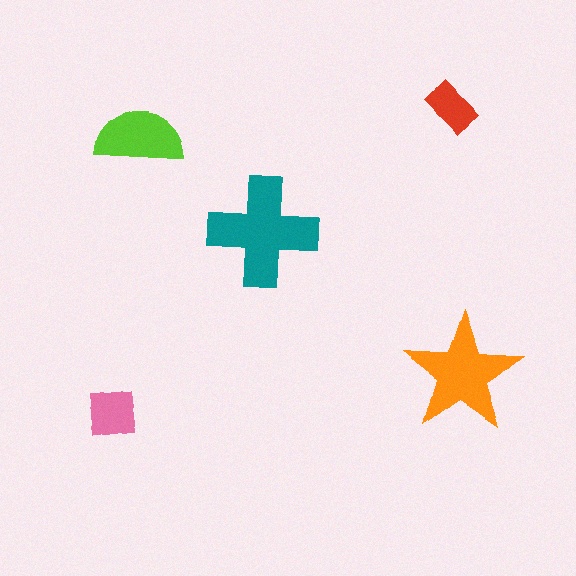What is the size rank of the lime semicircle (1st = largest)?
3rd.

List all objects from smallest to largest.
The red rectangle, the pink square, the lime semicircle, the orange star, the teal cross.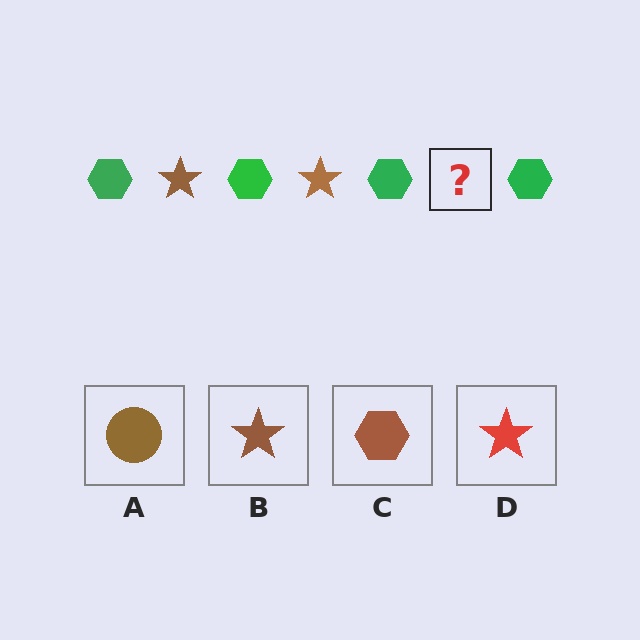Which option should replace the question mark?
Option B.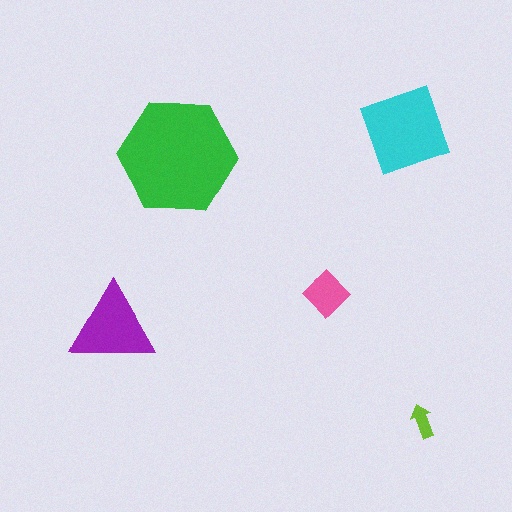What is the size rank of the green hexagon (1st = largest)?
1st.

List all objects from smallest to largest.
The lime arrow, the pink diamond, the purple triangle, the cyan square, the green hexagon.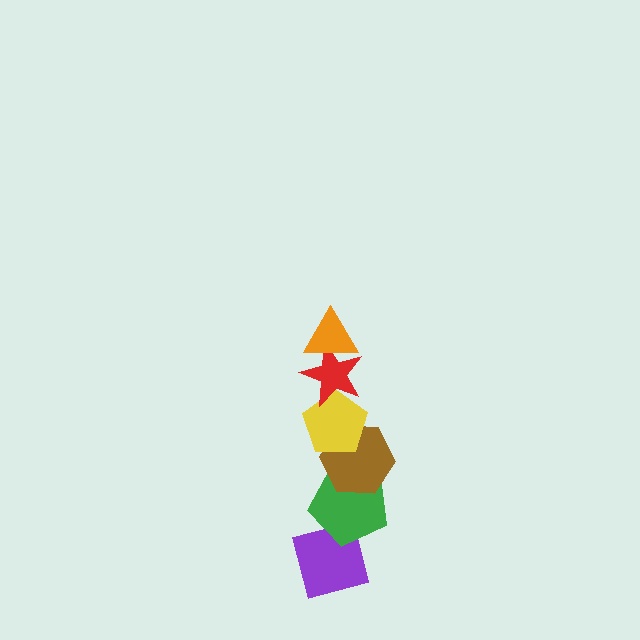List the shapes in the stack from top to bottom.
From top to bottom: the orange triangle, the red star, the yellow pentagon, the brown hexagon, the green pentagon, the purple square.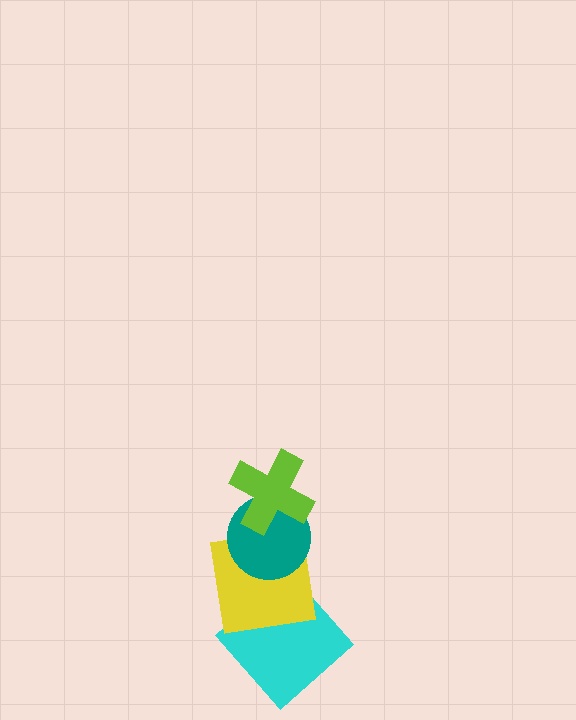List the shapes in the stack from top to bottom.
From top to bottom: the lime cross, the teal circle, the yellow square, the cyan diamond.